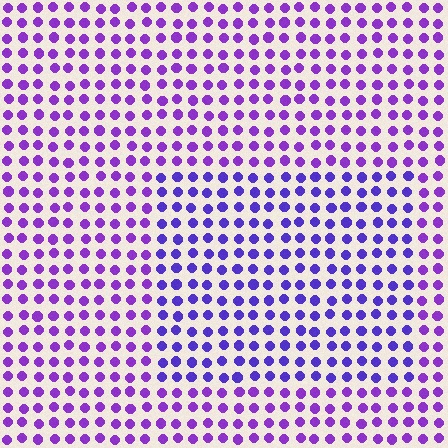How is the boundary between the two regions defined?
The boundary is defined purely by a slight shift in hue (about 24 degrees). Spacing, size, and orientation are identical on both sides.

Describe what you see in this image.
The image is filled with small purple elements in a uniform arrangement. A rectangle-shaped region is visible where the elements are tinted to a slightly different hue, forming a subtle color boundary.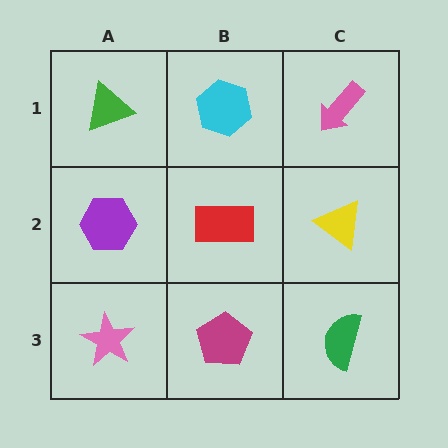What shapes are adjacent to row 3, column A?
A purple hexagon (row 2, column A), a magenta pentagon (row 3, column B).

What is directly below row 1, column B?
A red rectangle.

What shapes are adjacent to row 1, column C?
A yellow triangle (row 2, column C), a cyan hexagon (row 1, column B).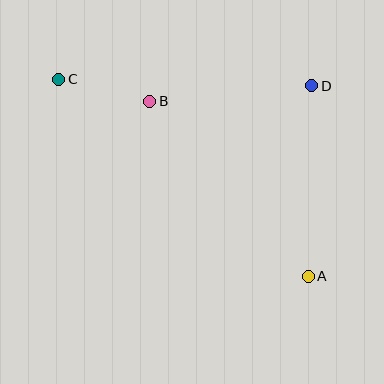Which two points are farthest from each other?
Points A and C are farthest from each other.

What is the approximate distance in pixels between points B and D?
The distance between B and D is approximately 163 pixels.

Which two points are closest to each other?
Points B and C are closest to each other.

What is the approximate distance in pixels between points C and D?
The distance between C and D is approximately 253 pixels.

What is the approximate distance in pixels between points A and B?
The distance between A and B is approximately 236 pixels.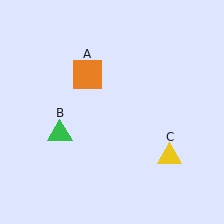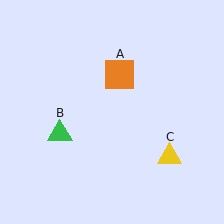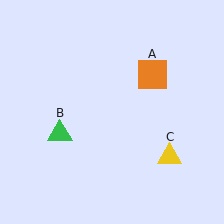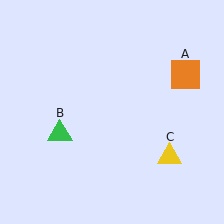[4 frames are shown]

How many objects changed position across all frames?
1 object changed position: orange square (object A).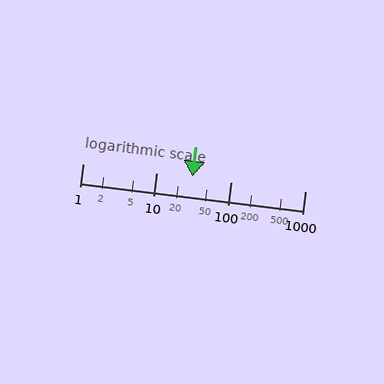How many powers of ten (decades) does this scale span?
The scale spans 3 decades, from 1 to 1000.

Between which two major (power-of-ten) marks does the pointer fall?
The pointer is between 10 and 100.